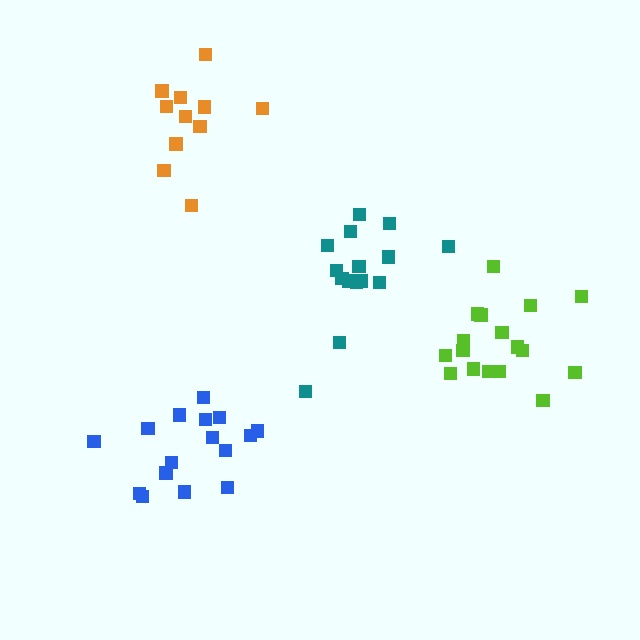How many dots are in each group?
Group 1: 15 dots, Group 2: 11 dots, Group 3: 17 dots, Group 4: 16 dots (59 total).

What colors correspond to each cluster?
The clusters are colored: teal, orange, lime, blue.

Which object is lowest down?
The blue cluster is bottommost.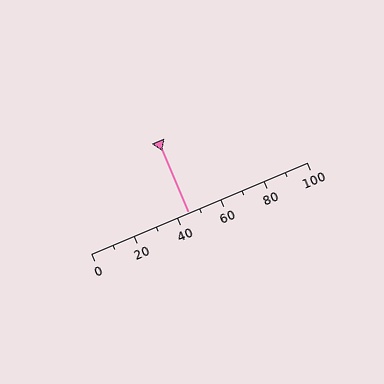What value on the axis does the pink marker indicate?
The marker indicates approximately 45.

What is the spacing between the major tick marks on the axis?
The major ticks are spaced 20 apart.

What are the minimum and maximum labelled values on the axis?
The axis runs from 0 to 100.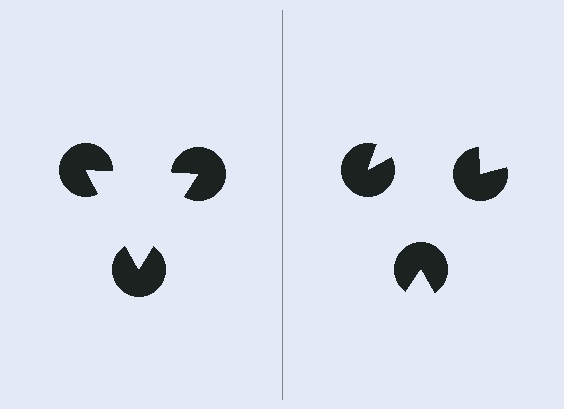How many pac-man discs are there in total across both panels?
6 — 3 on each side.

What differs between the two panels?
The pac-man discs are positioned identically on both sides; only the wedge orientations differ. On the left they align to a triangle; on the right they are misaligned.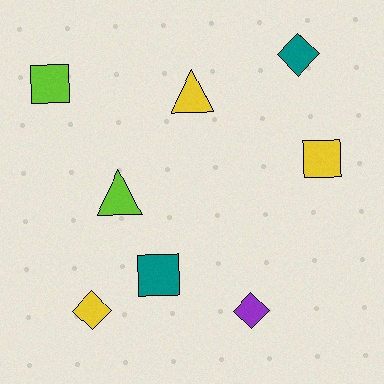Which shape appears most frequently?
Square, with 3 objects.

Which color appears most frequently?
Yellow, with 3 objects.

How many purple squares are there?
There are no purple squares.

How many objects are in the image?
There are 8 objects.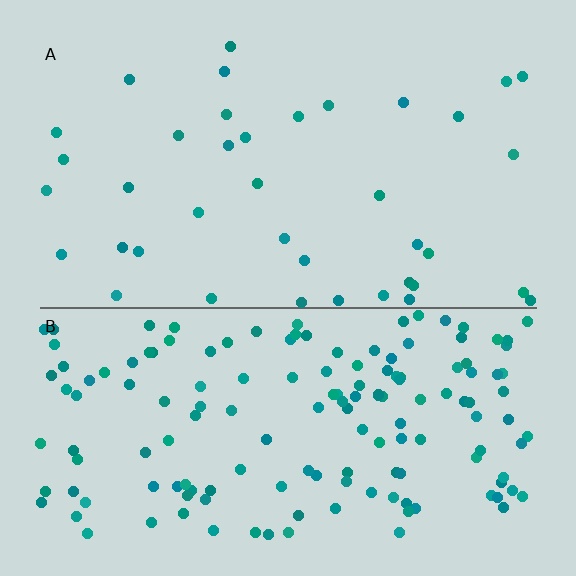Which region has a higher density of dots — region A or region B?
B (the bottom).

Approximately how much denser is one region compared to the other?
Approximately 3.9× — region B over region A.